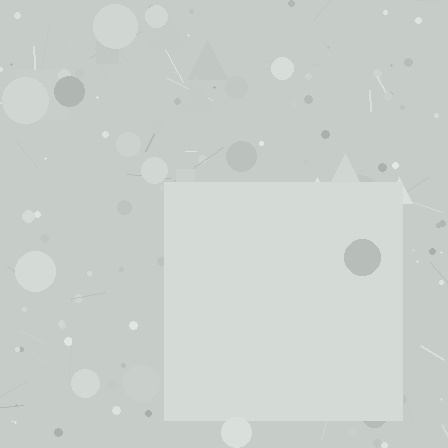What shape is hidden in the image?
A square is hidden in the image.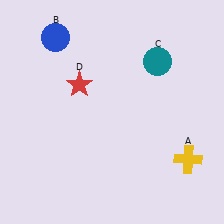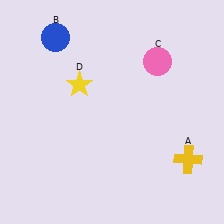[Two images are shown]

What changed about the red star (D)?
In Image 1, D is red. In Image 2, it changed to yellow.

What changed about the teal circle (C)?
In Image 1, C is teal. In Image 2, it changed to pink.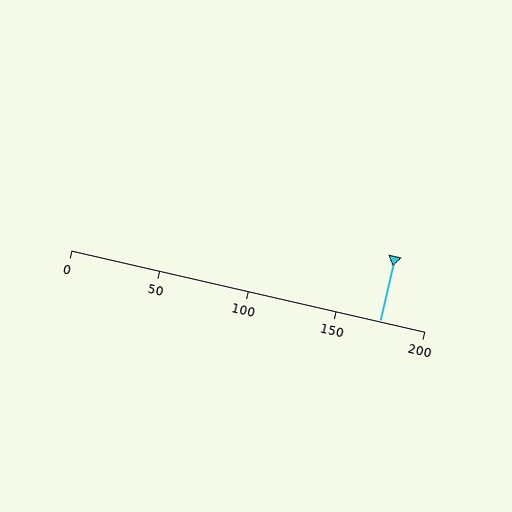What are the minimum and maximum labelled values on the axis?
The axis runs from 0 to 200.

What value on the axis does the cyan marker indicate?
The marker indicates approximately 175.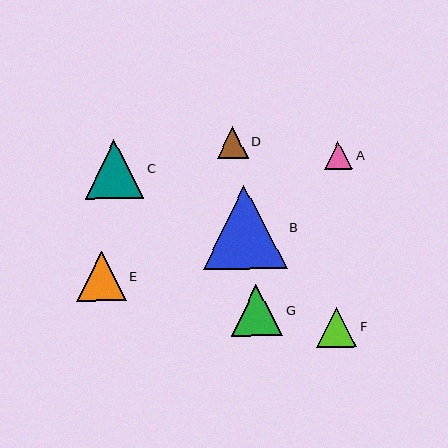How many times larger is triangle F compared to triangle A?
Triangle F is approximately 1.4 times the size of triangle A.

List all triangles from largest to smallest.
From largest to smallest: B, C, G, E, F, D, A.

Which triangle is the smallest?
Triangle A is the smallest with a size of approximately 28 pixels.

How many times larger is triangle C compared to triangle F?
Triangle C is approximately 1.4 times the size of triangle F.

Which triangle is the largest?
Triangle B is the largest with a size of approximately 84 pixels.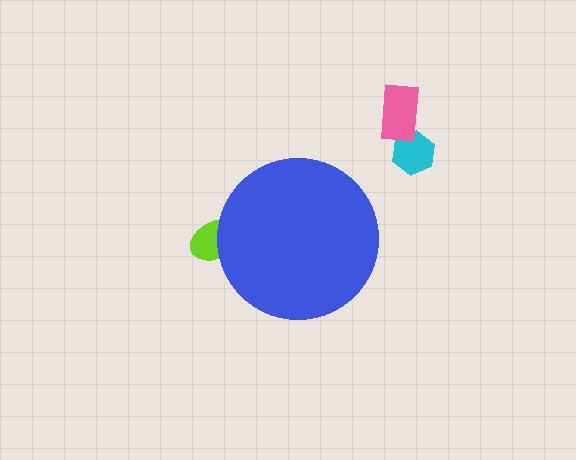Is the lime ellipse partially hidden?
Yes, the lime ellipse is partially hidden behind the blue circle.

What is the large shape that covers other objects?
A blue circle.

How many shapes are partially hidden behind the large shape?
1 shape is partially hidden.